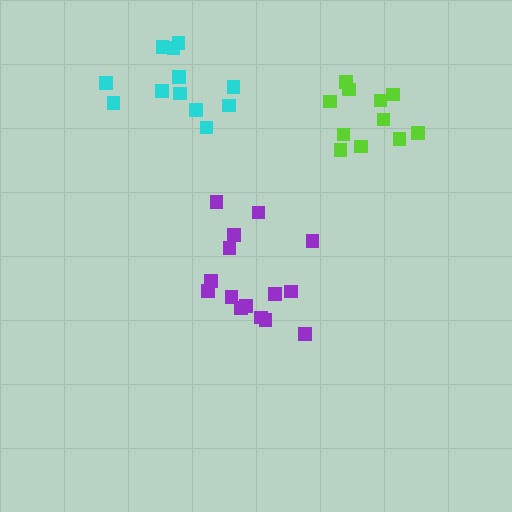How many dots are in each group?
Group 1: 15 dots, Group 2: 11 dots, Group 3: 12 dots (38 total).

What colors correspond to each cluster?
The clusters are colored: purple, lime, cyan.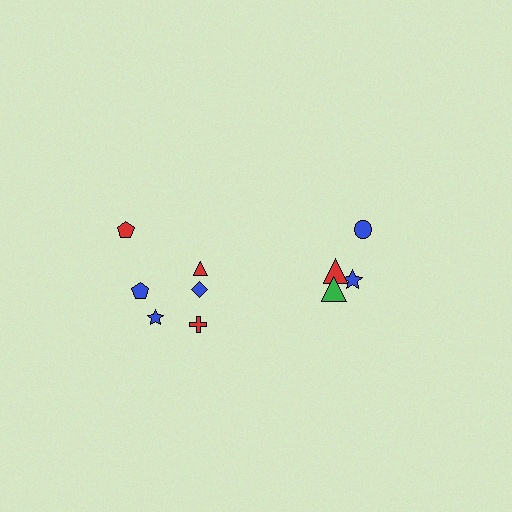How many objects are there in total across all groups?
There are 10 objects.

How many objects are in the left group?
There are 6 objects.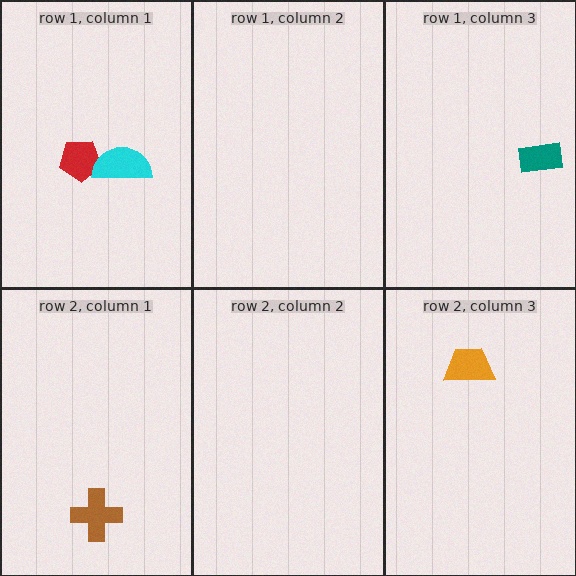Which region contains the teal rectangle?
The row 1, column 3 region.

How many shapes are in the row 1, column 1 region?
2.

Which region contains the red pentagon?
The row 1, column 1 region.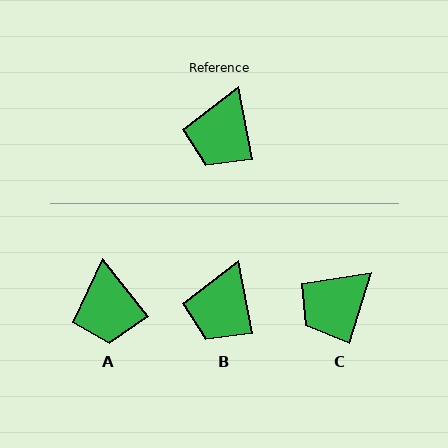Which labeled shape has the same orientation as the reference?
B.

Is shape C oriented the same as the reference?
No, it is off by about 29 degrees.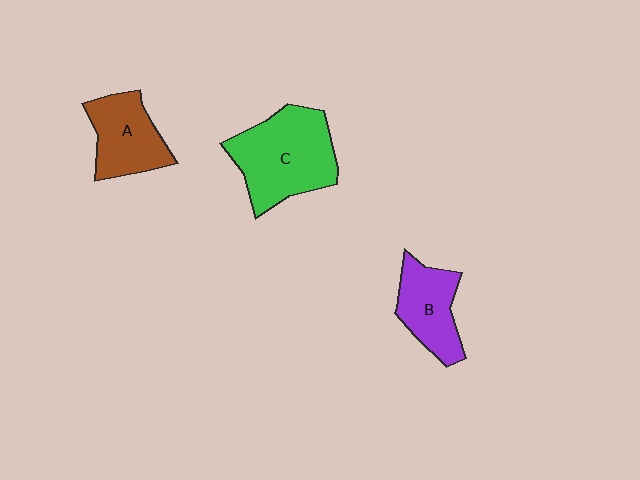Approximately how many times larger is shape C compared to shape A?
Approximately 1.5 times.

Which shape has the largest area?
Shape C (green).